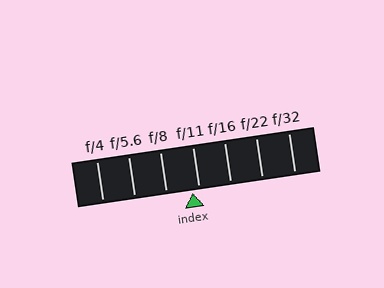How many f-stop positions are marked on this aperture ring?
There are 7 f-stop positions marked.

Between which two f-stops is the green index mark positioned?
The index mark is between f/8 and f/11.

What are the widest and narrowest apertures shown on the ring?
The widest aperture shown is f/4 and the narrowest is f/32.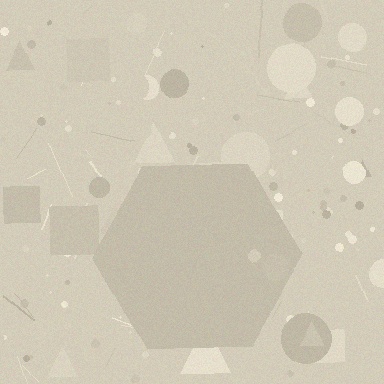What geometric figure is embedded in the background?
A hexagon is embedded in the background.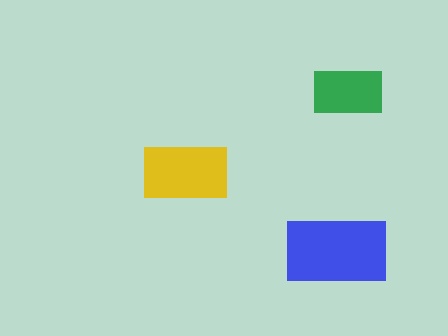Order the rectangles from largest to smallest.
the blue one, the yellow one, the green one.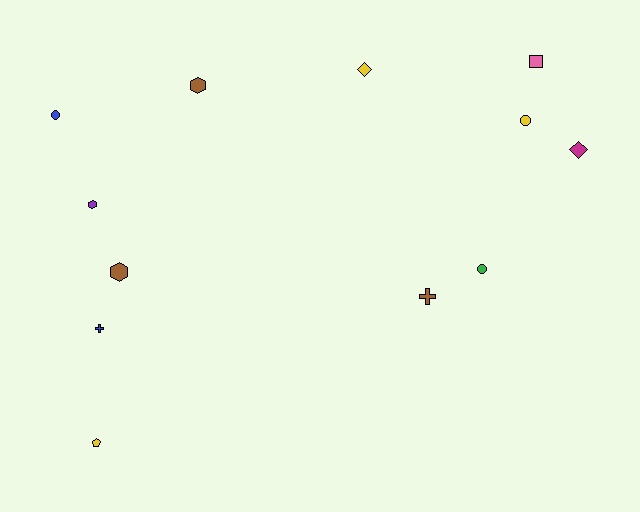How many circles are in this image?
There are 3 circles.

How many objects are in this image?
There are 12 objects.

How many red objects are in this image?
There are no red objects.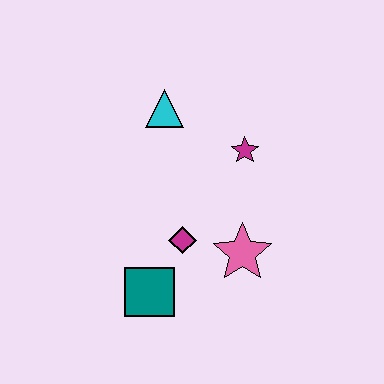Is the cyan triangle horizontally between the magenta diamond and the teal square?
Yes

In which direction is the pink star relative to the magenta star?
The pink star is below the magenta star.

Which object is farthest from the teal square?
The cyan triangle is farthest from the teal square.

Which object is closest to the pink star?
The magenta diamond is closest to the pink star.